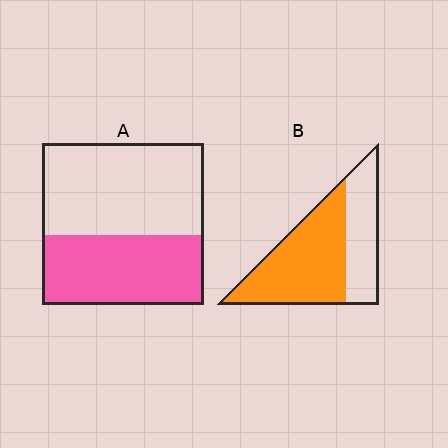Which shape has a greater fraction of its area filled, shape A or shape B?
Shape B.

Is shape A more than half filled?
No.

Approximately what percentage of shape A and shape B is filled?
A is approximately 45% and B is approximately 65%.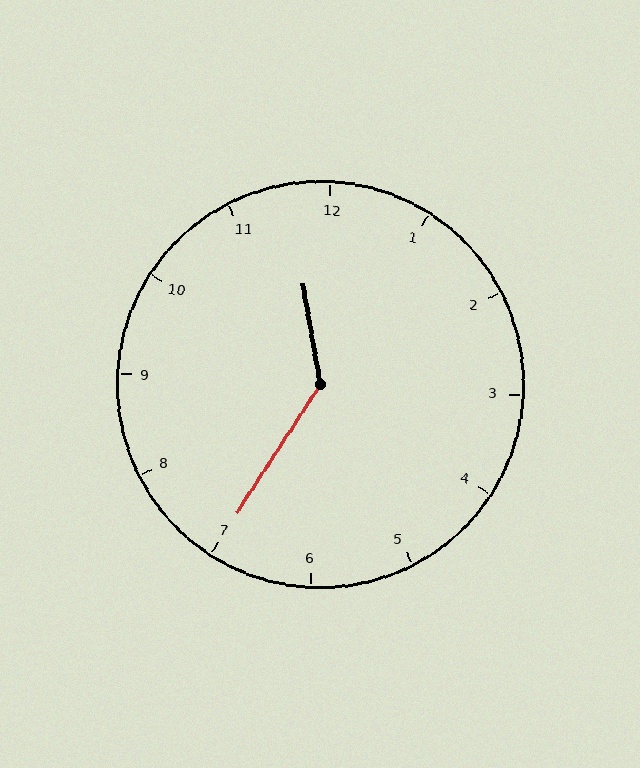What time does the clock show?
11:35.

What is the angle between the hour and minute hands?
Approximately 138 degrees.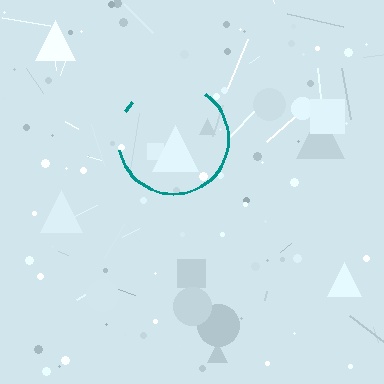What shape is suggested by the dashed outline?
The dashed outline suggests a circle.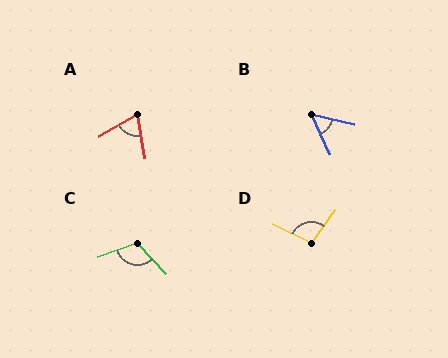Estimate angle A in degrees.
Approximately 70 degrees.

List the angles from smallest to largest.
B (53°), A (70°), D (100°), C (115°).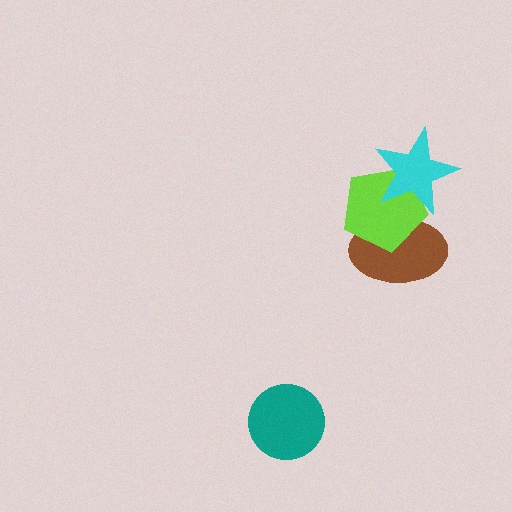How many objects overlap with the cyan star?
2 objects overlap with the cyan star.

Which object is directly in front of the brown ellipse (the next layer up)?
The lime pentagon is directly in front of the brown ellipse.